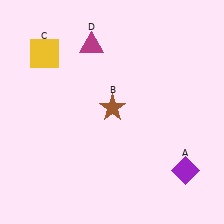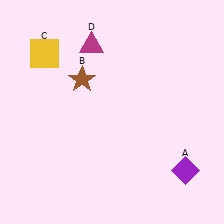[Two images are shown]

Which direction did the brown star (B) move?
The brown star (B) moved left.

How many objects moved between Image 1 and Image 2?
1 object moved between the two images.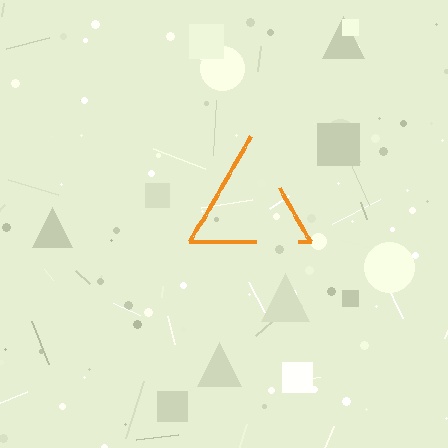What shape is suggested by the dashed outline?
The dashed outline suggests a triangle.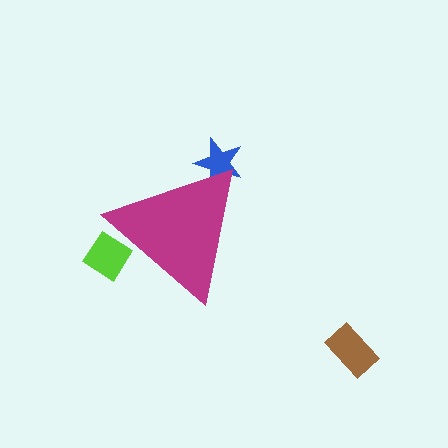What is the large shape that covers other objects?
A magenta triangle.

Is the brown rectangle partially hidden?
No, the brown rectangle is fully visible.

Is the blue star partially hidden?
Yes, the blue star is partially hidden behind the magenta triangle.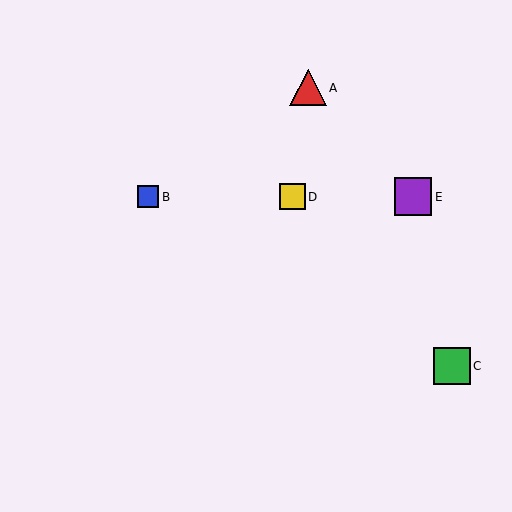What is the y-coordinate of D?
Object D is at y≈197.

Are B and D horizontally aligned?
Yes, both are at y≈197.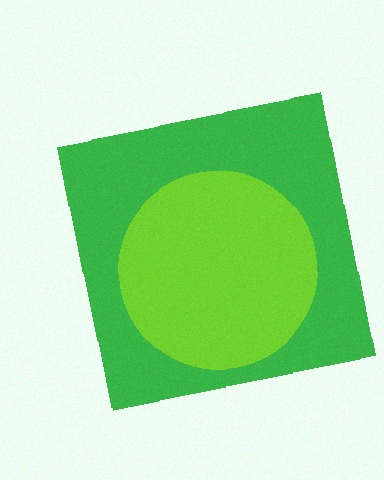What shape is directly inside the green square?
The lime circle.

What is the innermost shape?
The lime circle.